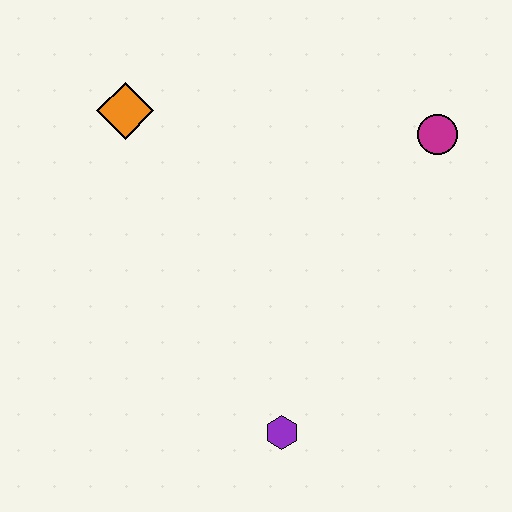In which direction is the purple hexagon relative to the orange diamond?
The purple hexagon is below the orange diamond.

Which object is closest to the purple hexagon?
The magenta circle is closest to the purple hexagon.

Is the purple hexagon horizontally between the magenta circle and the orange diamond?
Yes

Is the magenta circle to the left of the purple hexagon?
No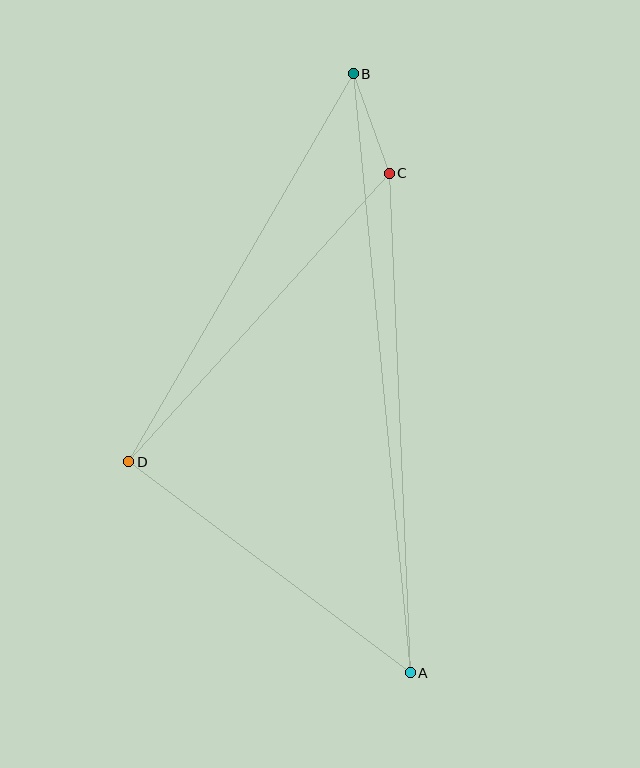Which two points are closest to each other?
Points B and C are closest to each other.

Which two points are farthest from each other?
Points A and B are farthest from each other.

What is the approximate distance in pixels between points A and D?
The distance between A and D is approximately 352 pixels.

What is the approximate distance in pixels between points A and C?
The distance between A and C is approximately 500 pixels.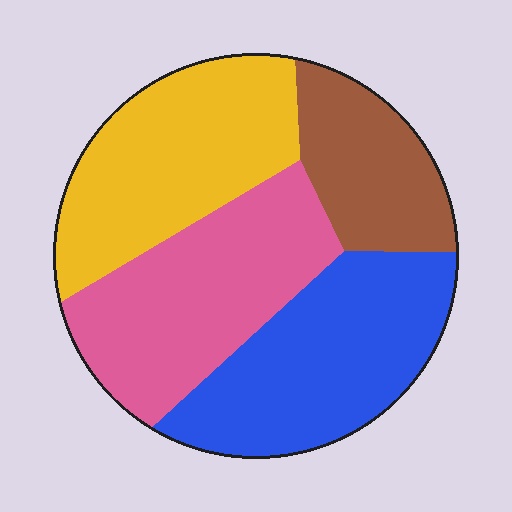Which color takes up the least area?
Brown, at roughly 15%.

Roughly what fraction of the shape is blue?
Blue covers 29% of the shape.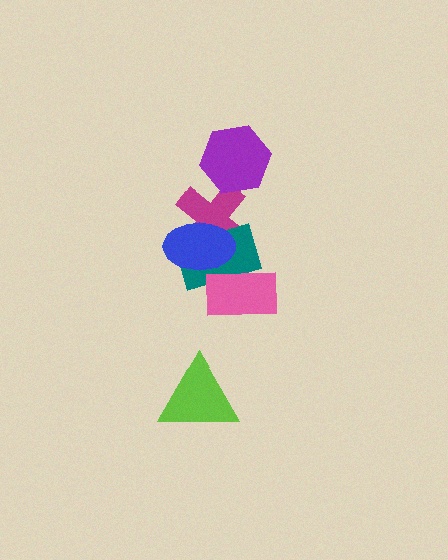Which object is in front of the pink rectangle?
The blue ellipse is in front of the pink rectangle.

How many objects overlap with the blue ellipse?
3 objects overlap with the blue ellipse.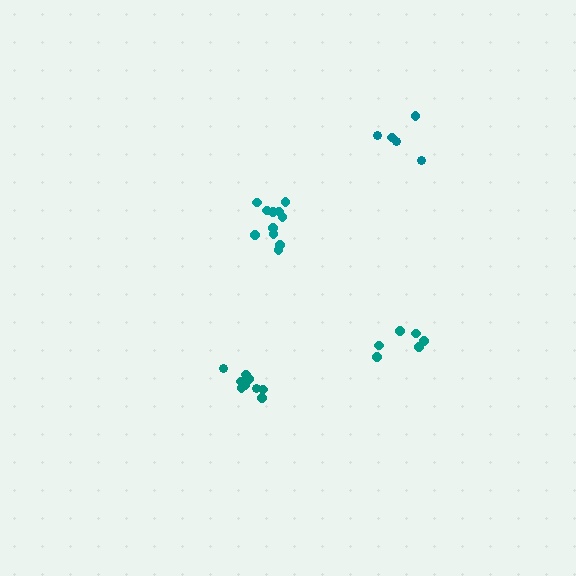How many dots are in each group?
Group 1: 5 dots, Group 2: 11 dots, Group 3: 9 dots, Group 4: 6 dots (31 total).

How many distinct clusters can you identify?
There are 4 distinct clusters.